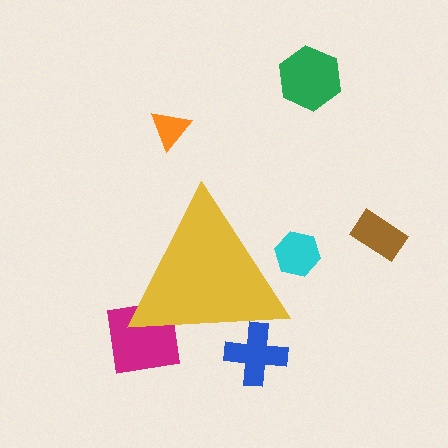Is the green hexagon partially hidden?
No, the green hexagon is fully visible.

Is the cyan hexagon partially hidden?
Yes, the cyan hexagon is partially hidden behind the yellow triangle.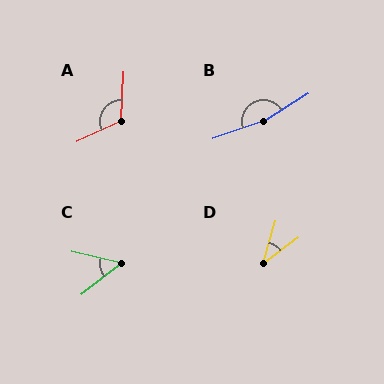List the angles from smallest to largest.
D (37°), C (51°), A (118°), B (167°).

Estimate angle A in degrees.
Approximately 118 degrees.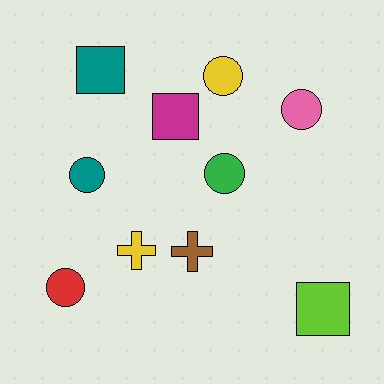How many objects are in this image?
There are 10 objects.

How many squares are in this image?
There are 3 squares.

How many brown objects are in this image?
There is 1 brown object.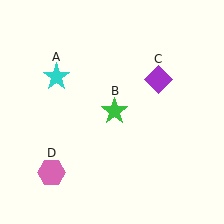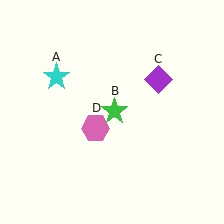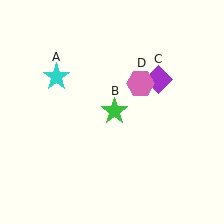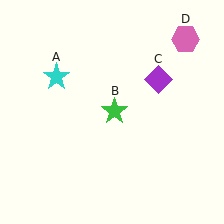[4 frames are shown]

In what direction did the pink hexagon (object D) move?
The pink hexagon (object D) moved up and to the right.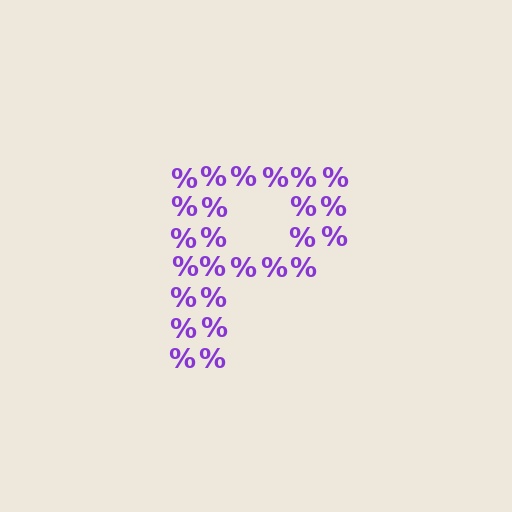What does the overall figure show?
The overall figure shows the letter P.